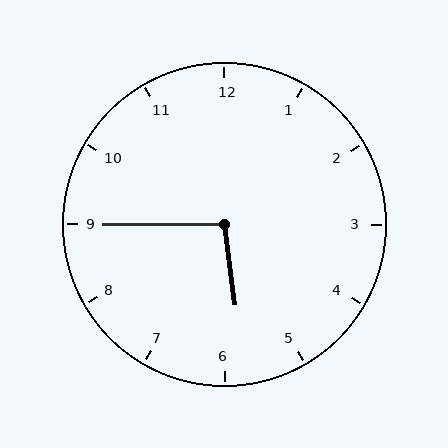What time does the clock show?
5:45.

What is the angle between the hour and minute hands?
Approximately 98 degrees.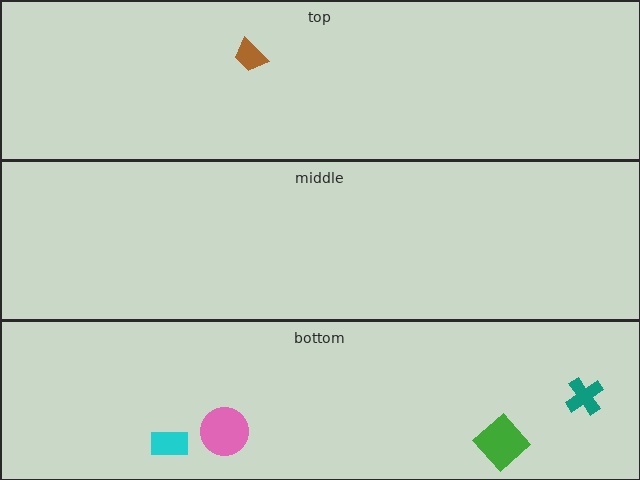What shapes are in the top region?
The brown trapezoid.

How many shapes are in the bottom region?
4.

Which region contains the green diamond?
The bottom region.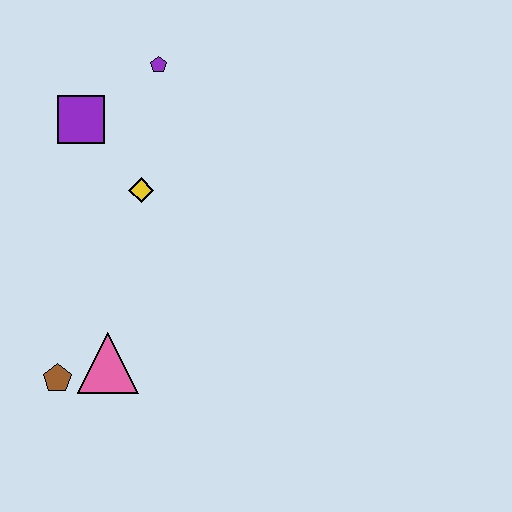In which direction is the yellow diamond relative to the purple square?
The yellow diamond is below the purple square.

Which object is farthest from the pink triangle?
The purple pentagon is farthest from the pink triangle.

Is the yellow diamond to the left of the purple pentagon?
Yes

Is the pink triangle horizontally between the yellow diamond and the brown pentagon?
Yes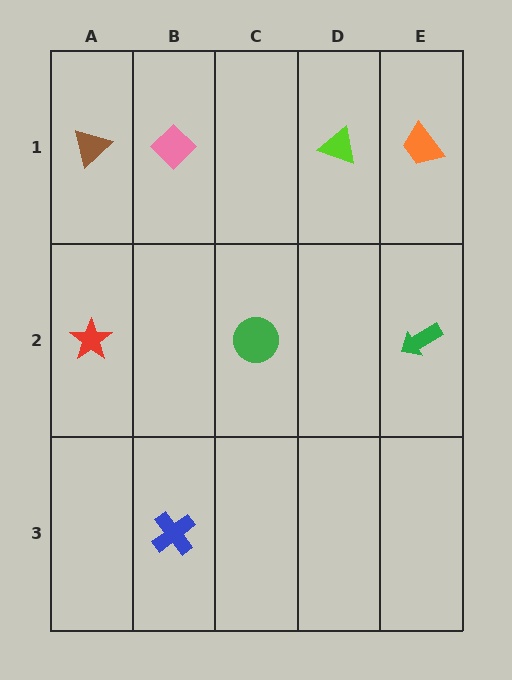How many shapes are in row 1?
4 shapes.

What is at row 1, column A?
A brown triangle.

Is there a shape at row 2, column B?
No, that cell is empty.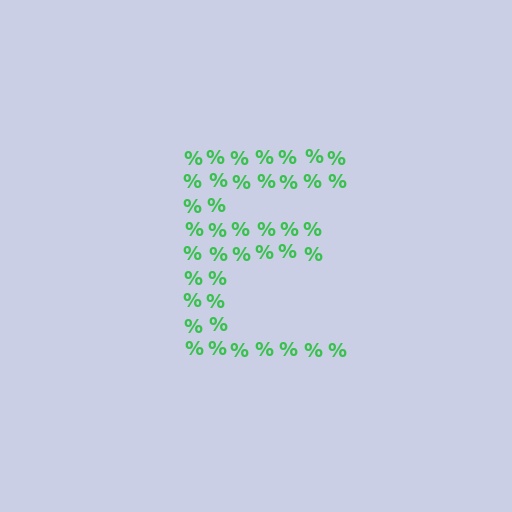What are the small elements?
The small elements are percent signs.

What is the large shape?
The large shape is the letter E.